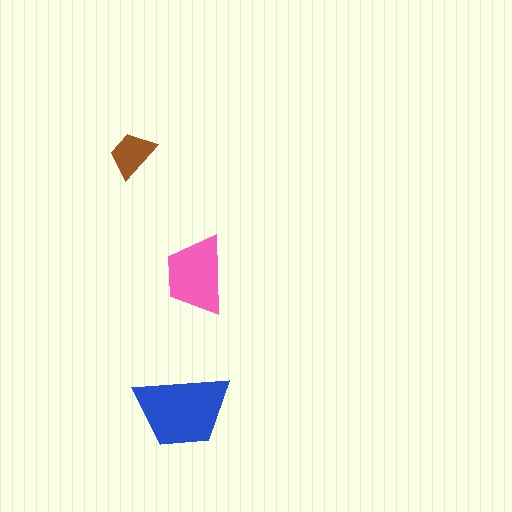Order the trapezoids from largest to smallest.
the blue one, the pink one, the brown one.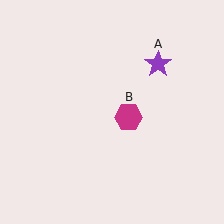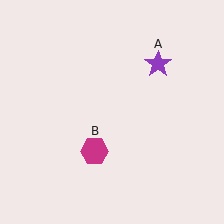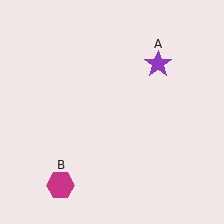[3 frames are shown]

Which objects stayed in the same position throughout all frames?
Purple star (object A) remained stationary.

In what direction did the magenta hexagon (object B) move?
The magenta hexagon (object B) moved down and to the left.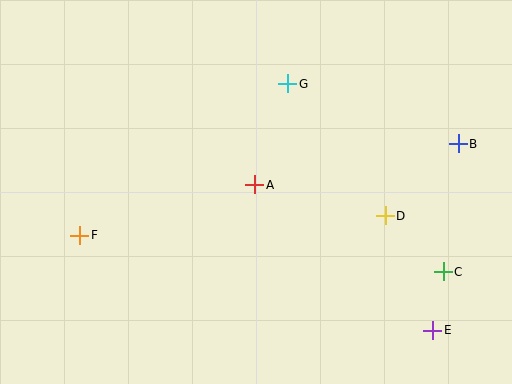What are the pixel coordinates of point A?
Point A is at (255, 185).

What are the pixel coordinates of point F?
Point F is at (80, 235).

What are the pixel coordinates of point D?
Point D is at (385, 216).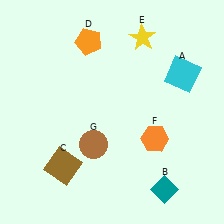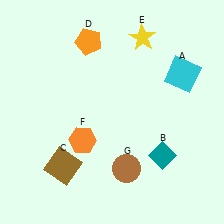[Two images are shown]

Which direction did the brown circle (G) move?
The brown circle (G) moved right.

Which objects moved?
The objects that moved are: the teal diamond (B), the orange hexagon (F), the brown circle (G).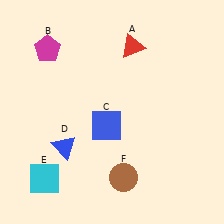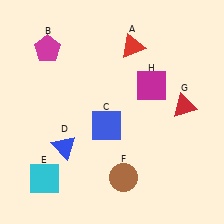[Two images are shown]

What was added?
A red triangle (G), a magenta square (H) were added in Image 2.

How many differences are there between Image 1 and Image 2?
There are 2 differences between the two images.